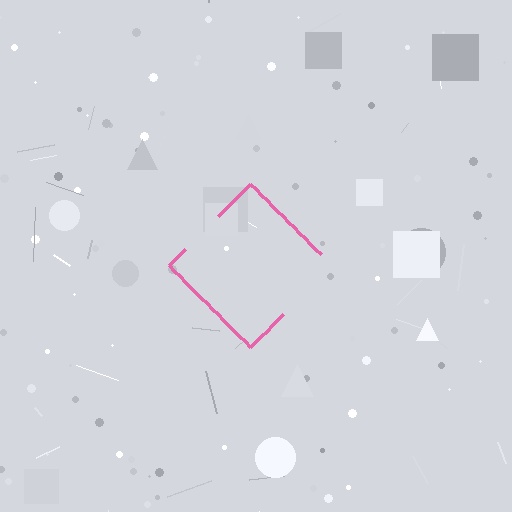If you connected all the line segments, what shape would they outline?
They would outline a diamond.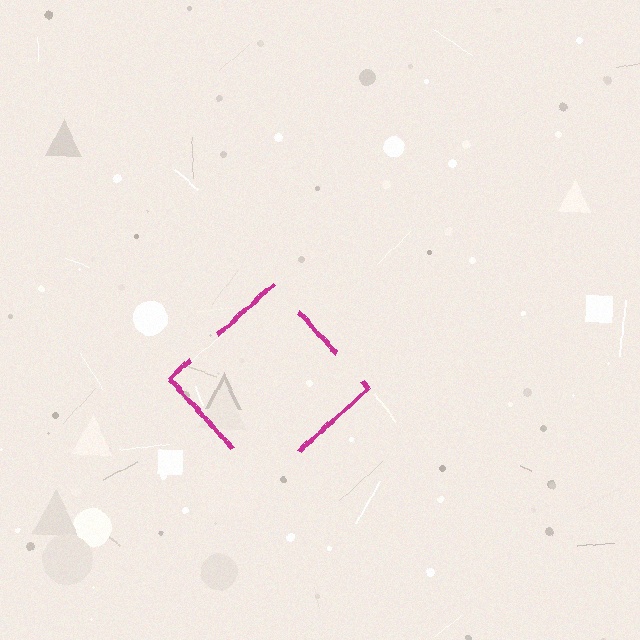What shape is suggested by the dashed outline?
The dashed outline suggests a diamond.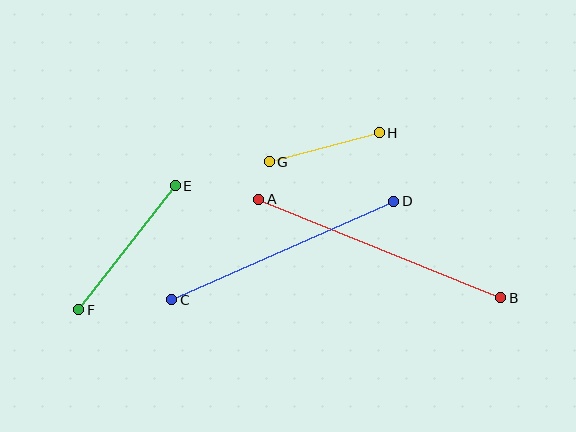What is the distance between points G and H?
The distance is approximately 114 pixels.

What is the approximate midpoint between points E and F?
The midpoint is at approximately (127, 248) pixels.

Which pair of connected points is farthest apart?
Points A and B are farthest apart.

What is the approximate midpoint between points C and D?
The midpoint is at approximately (283, 251) pixels.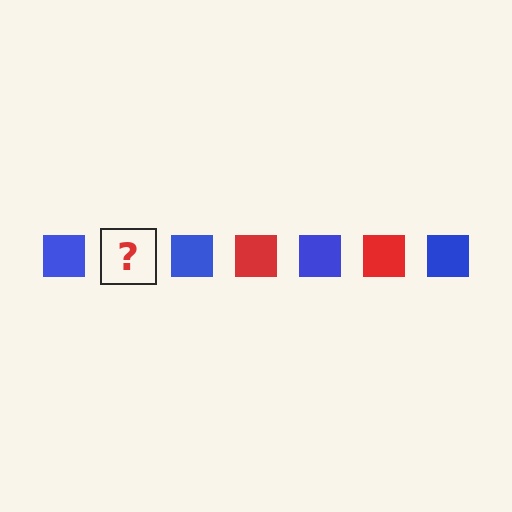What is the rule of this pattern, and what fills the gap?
The rule is that the pattern cycles through blue, red squares. The gap should be filled with a red square.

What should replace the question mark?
The question mark should be replaced with a red square.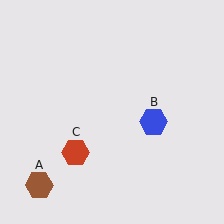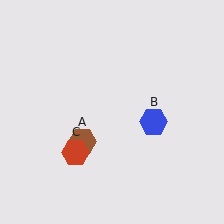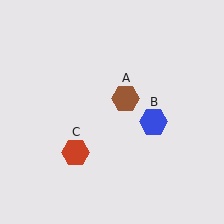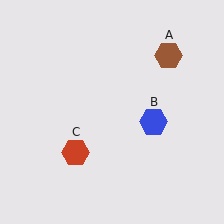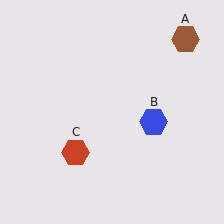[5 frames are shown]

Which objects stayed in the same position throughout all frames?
Blue hexagon (object B) and red hexagon (object C) remained stationary.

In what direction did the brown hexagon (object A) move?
The brown hexagon (object A) moved up and to the right.